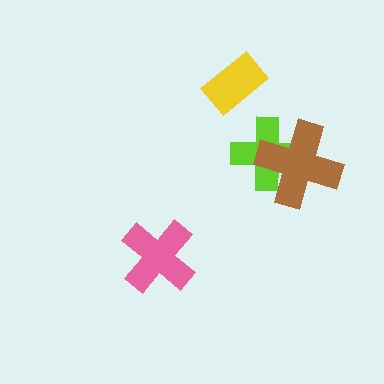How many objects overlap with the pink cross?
0 objects overlap with the pink cross.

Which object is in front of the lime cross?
The brown cross is in front of the lime cross.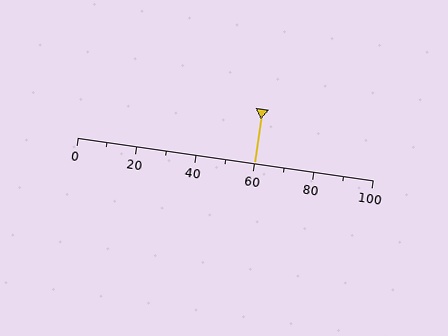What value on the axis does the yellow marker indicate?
The marker indicates approximately 60.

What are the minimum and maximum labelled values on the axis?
The axis runs from 0 to 100.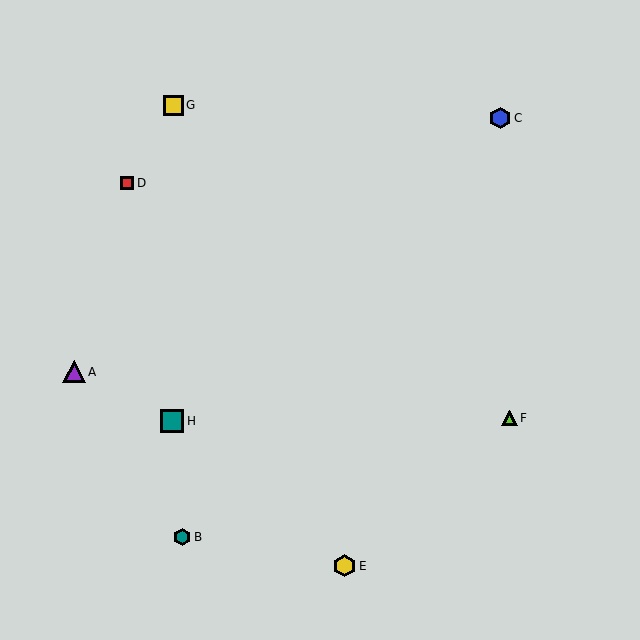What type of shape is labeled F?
Shape F is a lime triangle.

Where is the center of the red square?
The center of the red square is at (127, 183).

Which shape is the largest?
The teal square (labeled H) is the largest.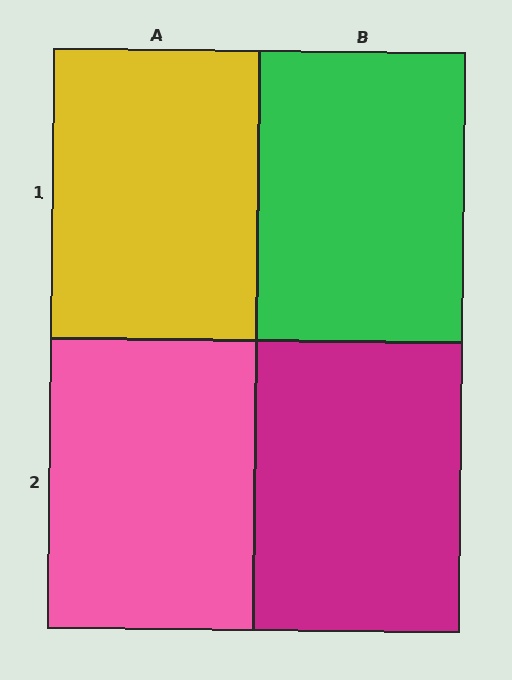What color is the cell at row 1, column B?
Green.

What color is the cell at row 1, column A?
Yellow.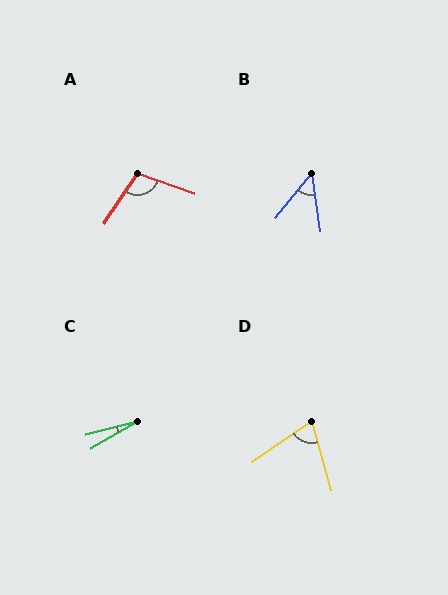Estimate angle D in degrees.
Approximately 71 degrees.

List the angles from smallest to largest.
C (17°), B (48°), D (71°), A (105°).